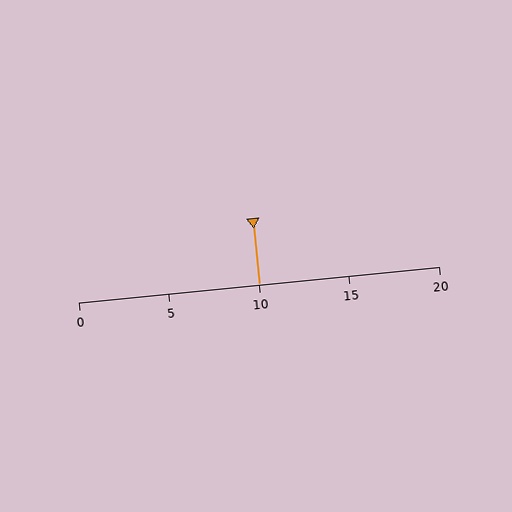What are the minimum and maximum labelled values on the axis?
The axis runs from 0 to 20.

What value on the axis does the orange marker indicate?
The marker indicates approximately 10.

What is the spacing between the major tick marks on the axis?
The major ticks are spaced 5 apart.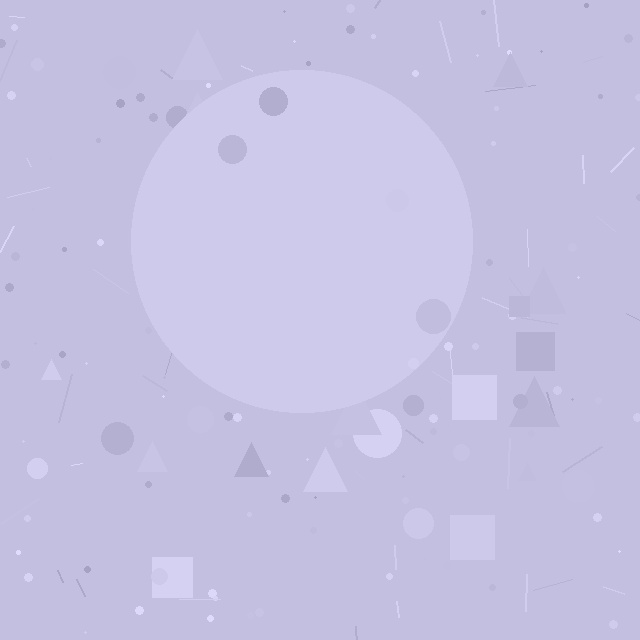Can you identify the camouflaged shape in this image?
The camouflaged shape is a circle.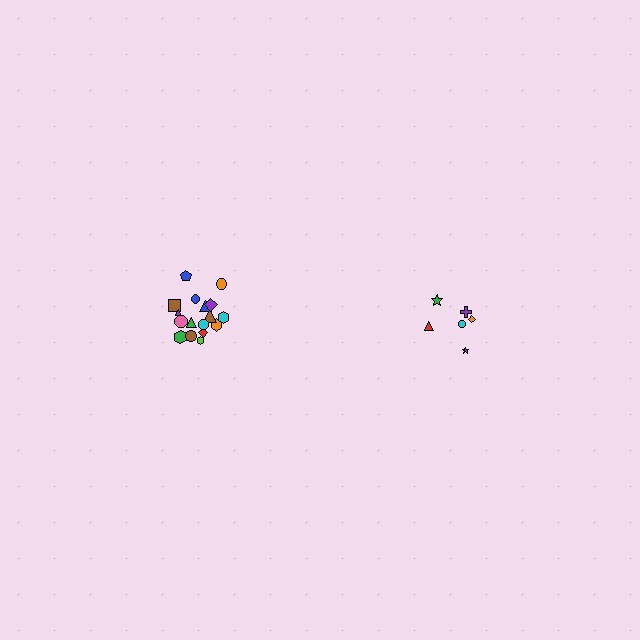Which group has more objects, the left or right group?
The left group.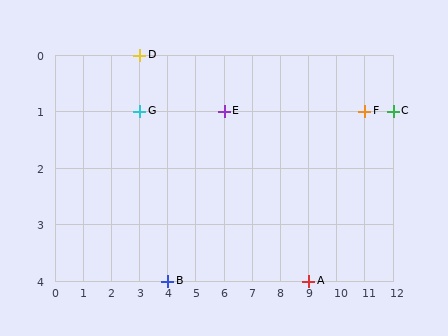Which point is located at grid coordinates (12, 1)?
Point C is at (12, 1).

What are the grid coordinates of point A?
Point A is at grid coordinates (9, 4).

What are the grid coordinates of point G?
Point G is at grid coordinates (3, 1).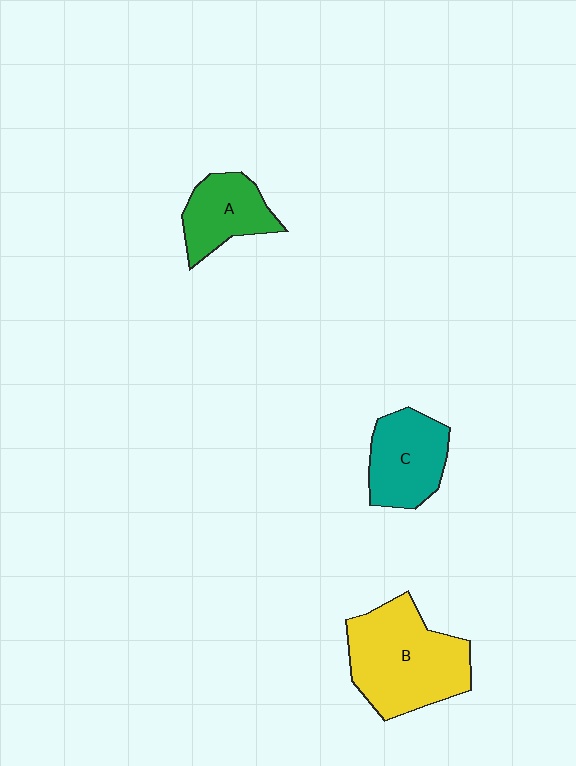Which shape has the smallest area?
Shape A (green).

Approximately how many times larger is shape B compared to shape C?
Approximately 1.6 times.